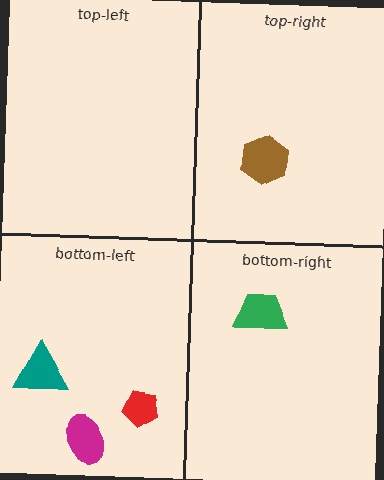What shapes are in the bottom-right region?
The green trapezoid.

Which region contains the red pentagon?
The bottom-left region.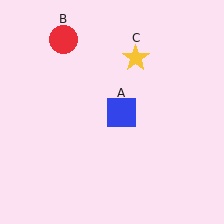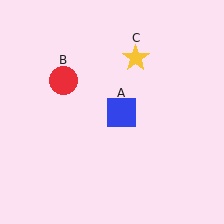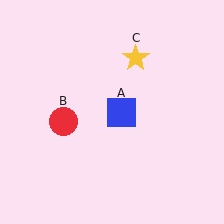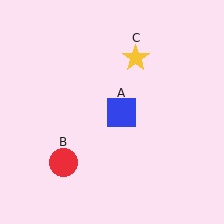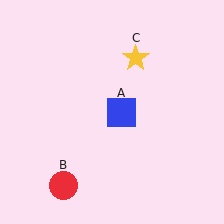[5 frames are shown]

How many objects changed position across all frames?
1 object changed position: red circle (object B).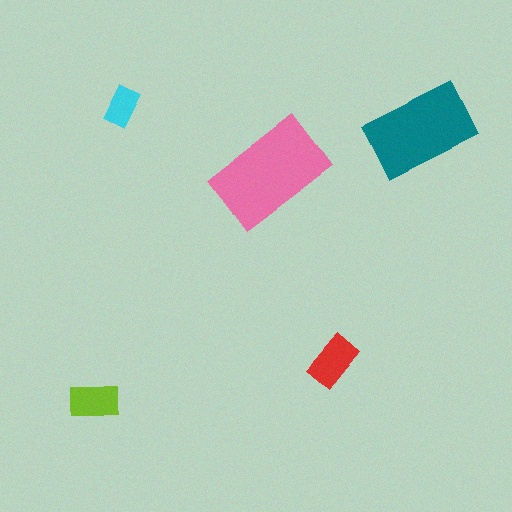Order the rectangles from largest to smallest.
the pink one, the teal one, the red one, the lime one, the cyan one.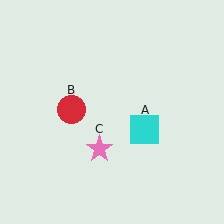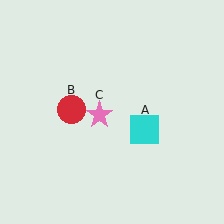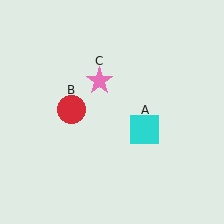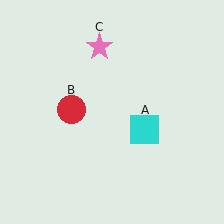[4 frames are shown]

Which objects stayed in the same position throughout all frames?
Cyan square (object A) and red circle (object B) remained stationary.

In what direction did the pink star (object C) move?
The pink star (object C) moved up.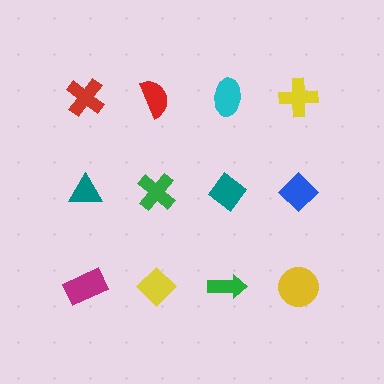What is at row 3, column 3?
A green arrow.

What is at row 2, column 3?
A teal diamond.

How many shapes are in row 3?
4 shapes.